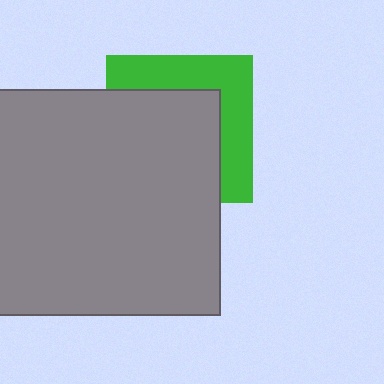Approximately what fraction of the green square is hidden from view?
Roughly 60% of the green square is hidden behind the gray square.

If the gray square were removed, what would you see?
You would see the complete green square.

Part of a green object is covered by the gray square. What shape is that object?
It is a square.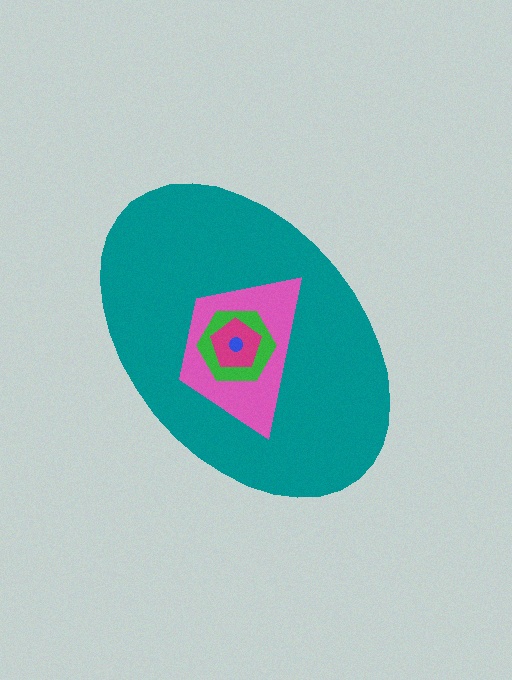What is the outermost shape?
The teal ellipse.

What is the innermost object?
The blue circle.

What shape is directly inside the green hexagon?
The magenta pentagon.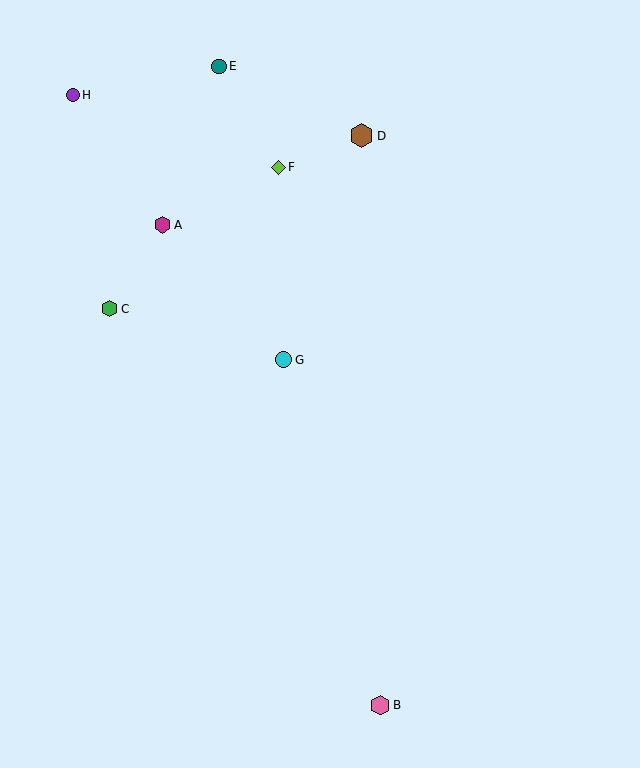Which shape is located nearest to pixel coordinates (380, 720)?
The pink hexagon (labeled B) at (380, 705) is nearest to that location.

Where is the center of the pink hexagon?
The center of the pink hexagon is at (380, 705).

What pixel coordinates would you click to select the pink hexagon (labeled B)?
Click at (380, 705) to select the pink hexagon B.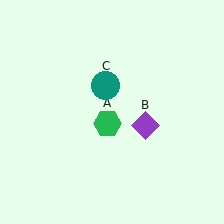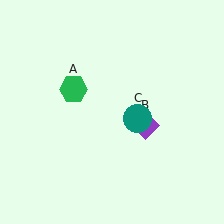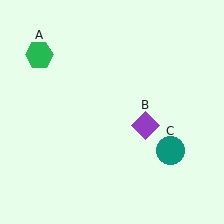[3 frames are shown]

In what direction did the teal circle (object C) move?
The teal circle (object C) moved down and to the right.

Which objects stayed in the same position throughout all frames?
Purple diamond (object B) remained stationary.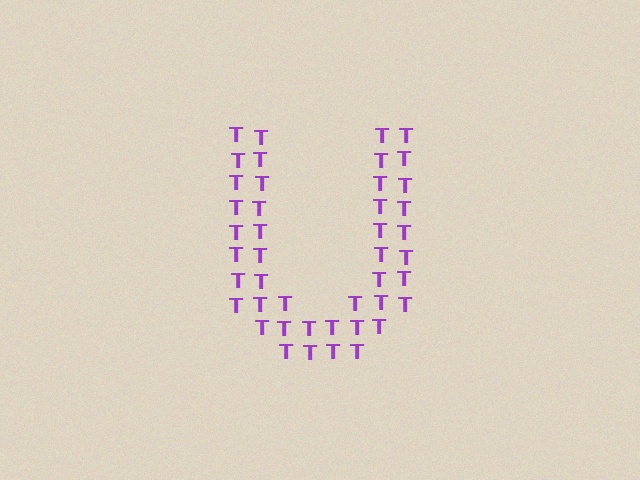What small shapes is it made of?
It is made of small letter T's.